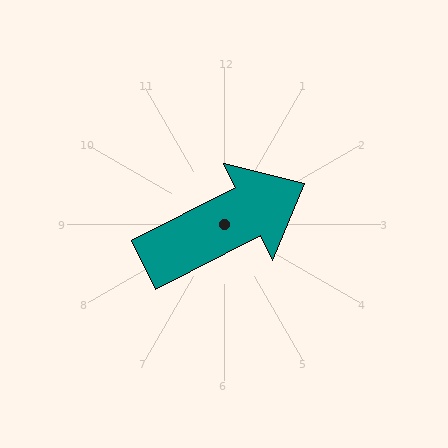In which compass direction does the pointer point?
Northeast.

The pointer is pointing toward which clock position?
Roughly 2 o'clock.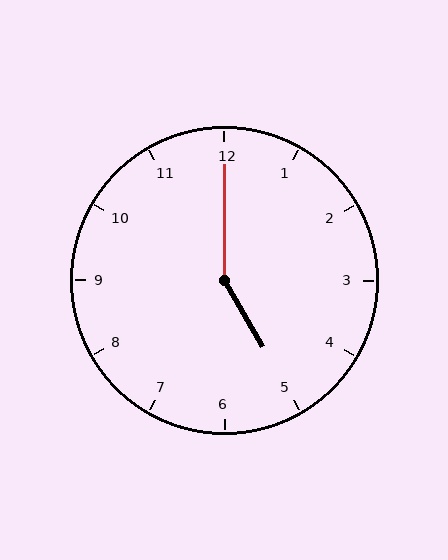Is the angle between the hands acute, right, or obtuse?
It is obtuse.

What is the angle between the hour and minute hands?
Approximately 150 degrees.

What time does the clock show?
5:00.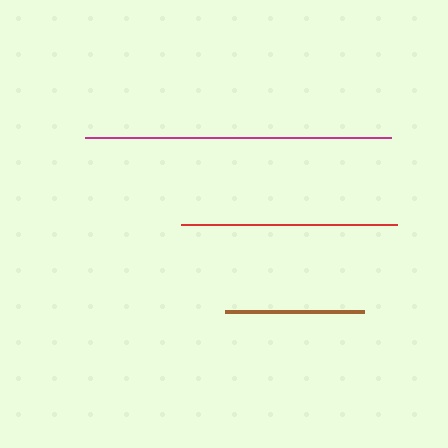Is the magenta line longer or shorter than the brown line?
The magenta line is longer than the brown line.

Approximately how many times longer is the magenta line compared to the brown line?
The magenta line is approximately 2.2 times the length of the brown line.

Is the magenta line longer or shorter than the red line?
The magenta line is longer than the red line.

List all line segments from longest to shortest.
From longest to shortest: magenta, red, brown.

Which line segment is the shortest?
The brown line is the shortest at approximately 139 pixels.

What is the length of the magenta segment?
The magenta segment is approximately 305 pixels long.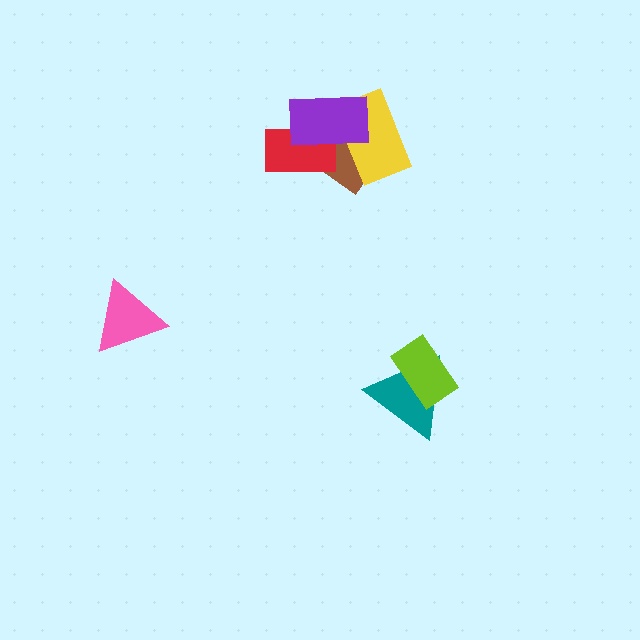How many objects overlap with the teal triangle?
1 object overlaps with the teal triangle.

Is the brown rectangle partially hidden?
Yes, it is partially covered by another shape.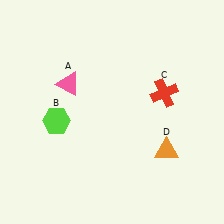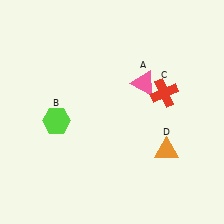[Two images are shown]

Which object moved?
The pink triangle (A) moved right.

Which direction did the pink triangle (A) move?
The pink triangle (A) moved right.